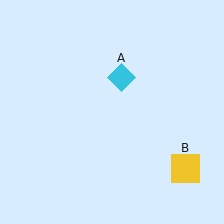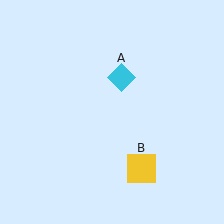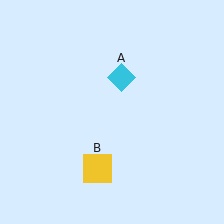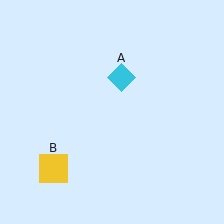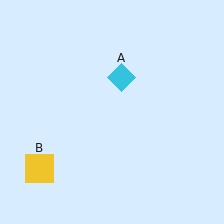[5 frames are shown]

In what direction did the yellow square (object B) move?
The yellow square (object B) moved left.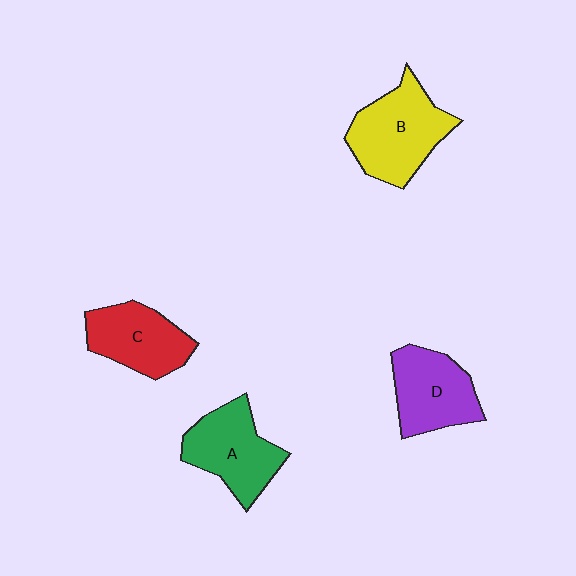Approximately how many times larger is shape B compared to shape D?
Approximately 1.2 times.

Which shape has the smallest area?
Shape C (red).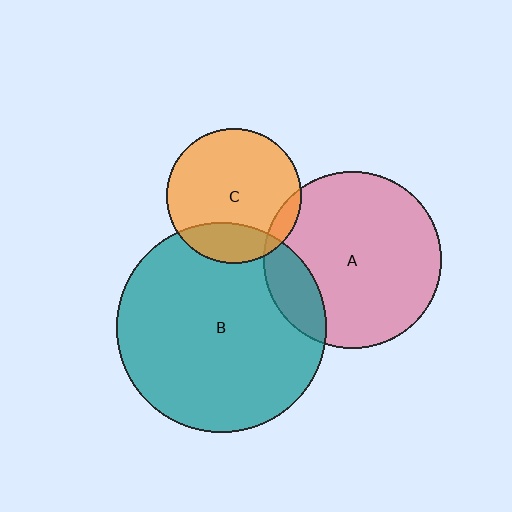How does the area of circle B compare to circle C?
Approximately 2.4 times.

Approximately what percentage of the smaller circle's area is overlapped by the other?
Approximately 15%.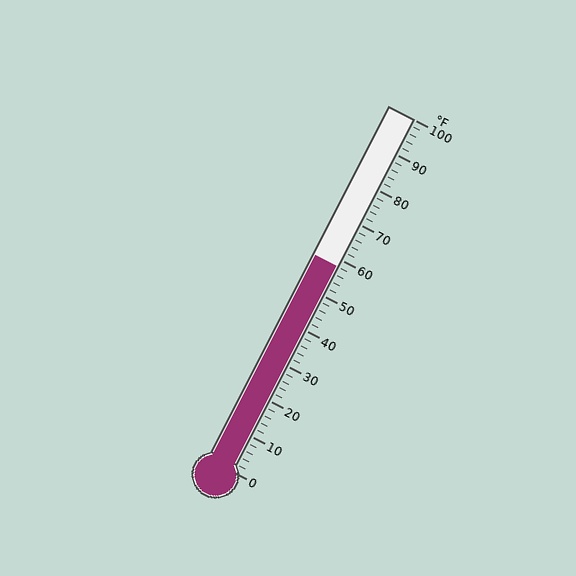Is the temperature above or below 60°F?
The temperature is below 60°F.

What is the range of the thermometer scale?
The thermometer scale ranges from 0°F to 100°F.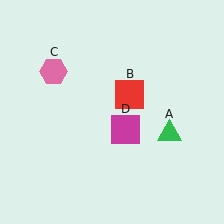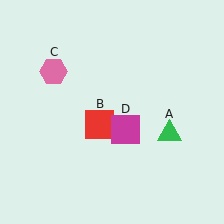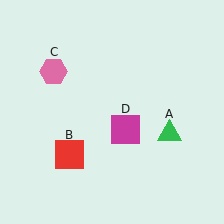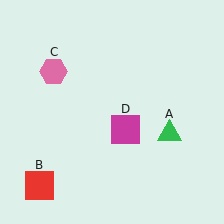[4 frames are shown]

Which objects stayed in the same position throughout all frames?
Green triangle (object A) and pink hexagon (object C) and magenta square (object D) remained stationary.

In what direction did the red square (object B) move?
The red square (object B) moved down and to the left.